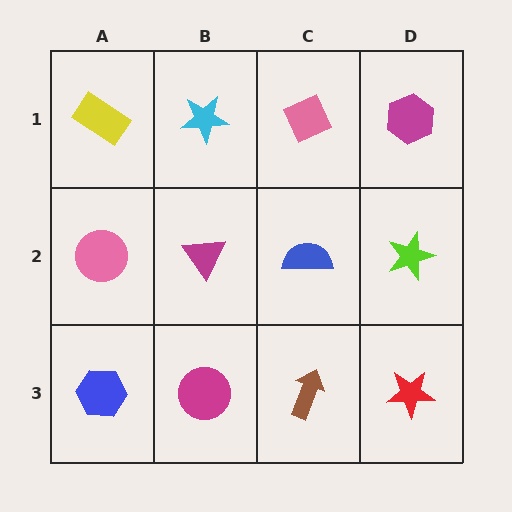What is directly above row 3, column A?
A pink circle.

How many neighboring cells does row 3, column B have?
3.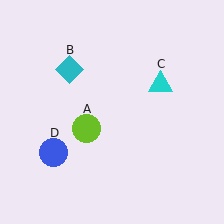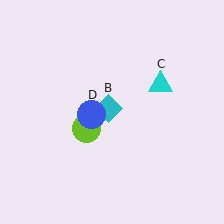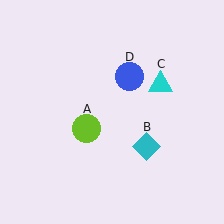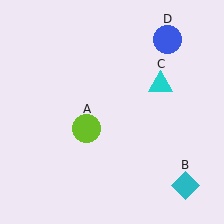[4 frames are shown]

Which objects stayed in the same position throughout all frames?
Lime circle (object A) and cyan triangle (object C) remained stationary.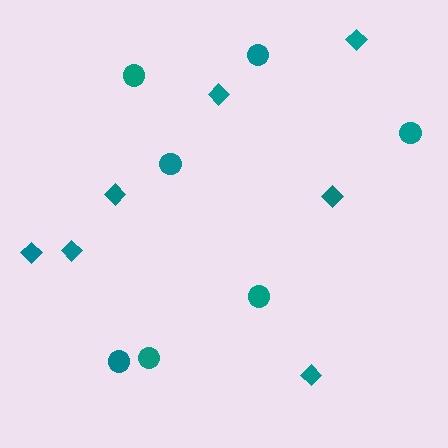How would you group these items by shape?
There are 2 groups: one group of circles (7) and one group of diamonds (7).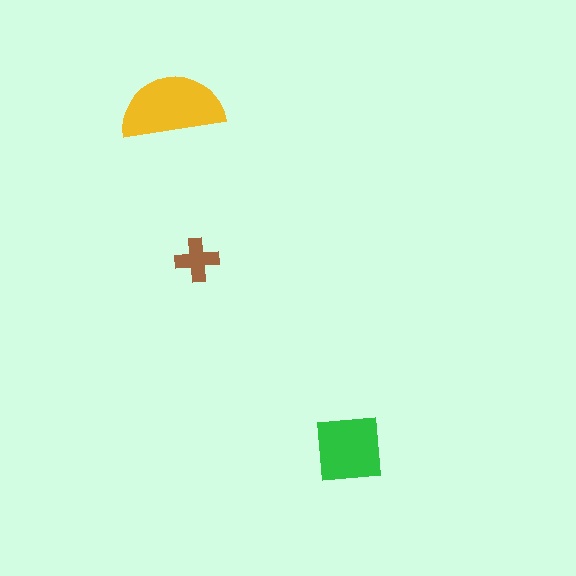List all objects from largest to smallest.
The yellow semicircle, the green square, the brown cross.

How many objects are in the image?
There are 3 objects in the image.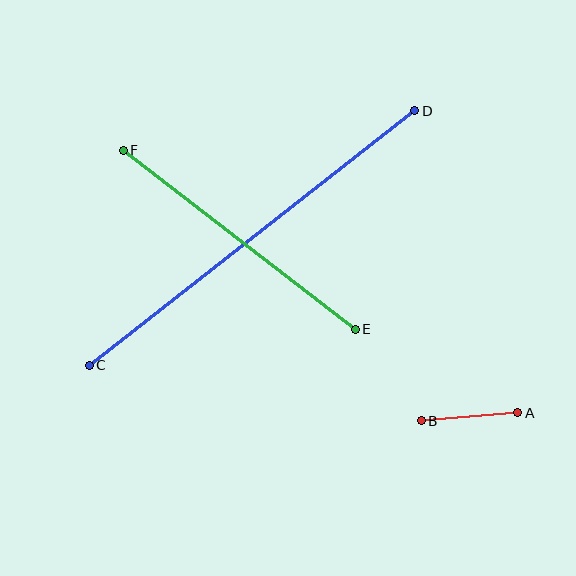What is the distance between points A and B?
The distance is approximately 97 pixels.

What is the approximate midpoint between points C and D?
The midpoint is at approximately (252, 238) pixels.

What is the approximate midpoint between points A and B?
The midpoint is at approximately (470, 417) pixels.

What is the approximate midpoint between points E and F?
The midpoint is at approximately (239, 240) pixels.